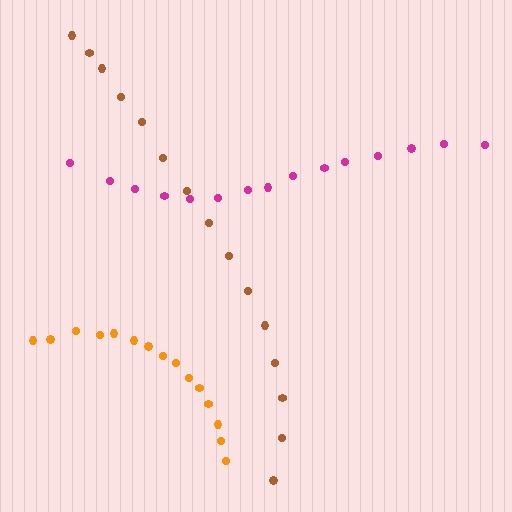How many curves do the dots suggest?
There are 3 distinct paths.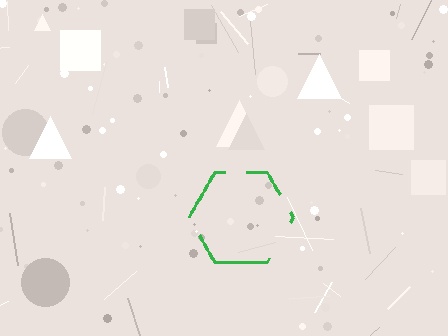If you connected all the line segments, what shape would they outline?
They would outline a hexagon.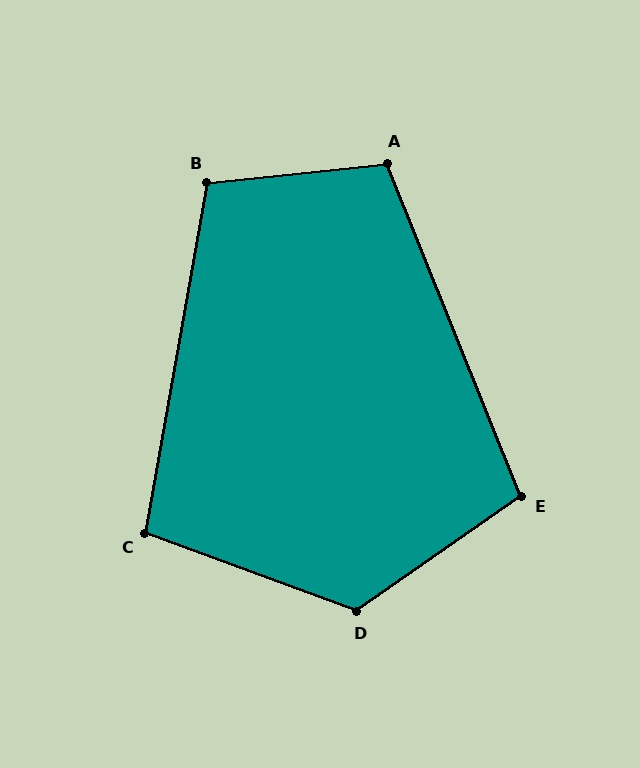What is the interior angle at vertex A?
Approximately 106 degrees (obtuse).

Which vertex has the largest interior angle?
D, at approximately 125 degrees.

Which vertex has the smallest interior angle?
C, at approximately 100 degrees.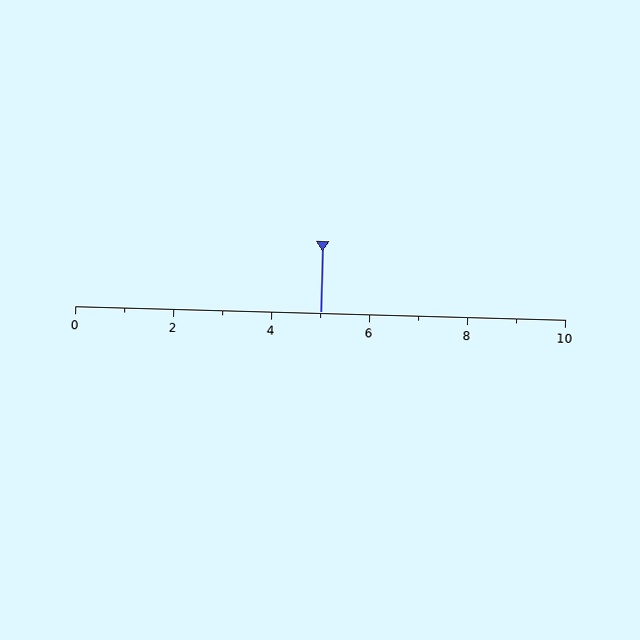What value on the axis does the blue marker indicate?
The marker indicates approximately 5.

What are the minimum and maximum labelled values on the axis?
The axis runs from 0 to 10.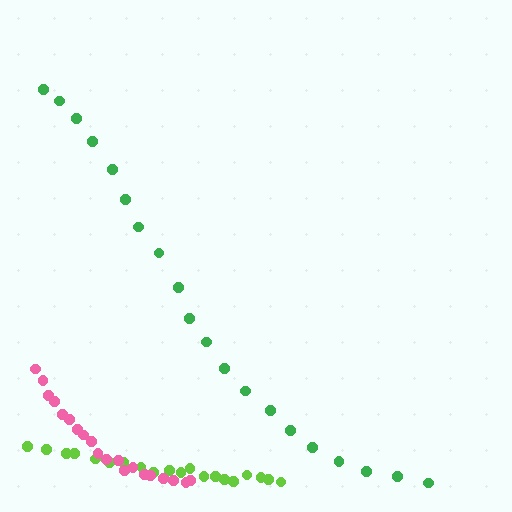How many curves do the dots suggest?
There are 3 distinct paths.